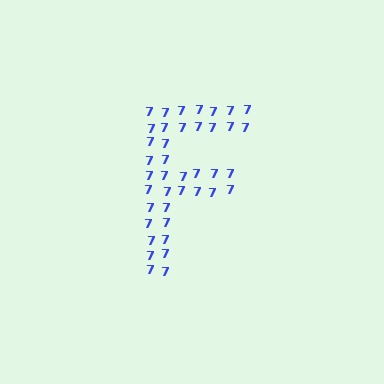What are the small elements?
The small elements are digit 7's.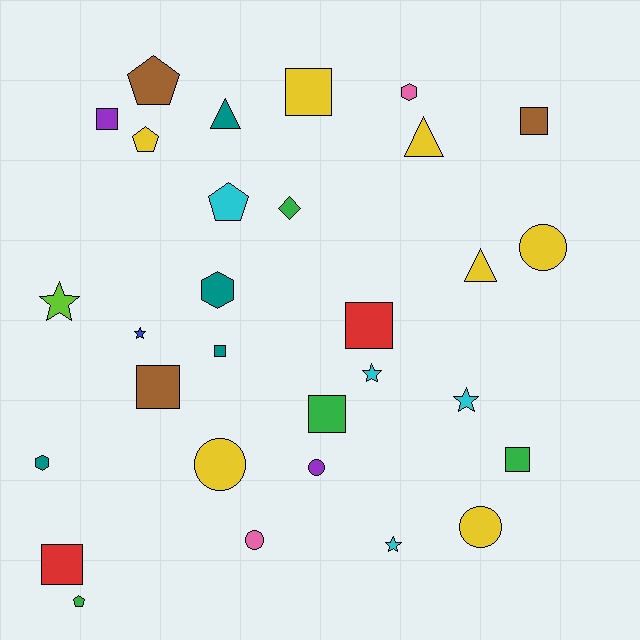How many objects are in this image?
There are 30 objects.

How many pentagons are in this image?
There are 4 pentagons.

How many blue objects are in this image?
There is 1 blue object.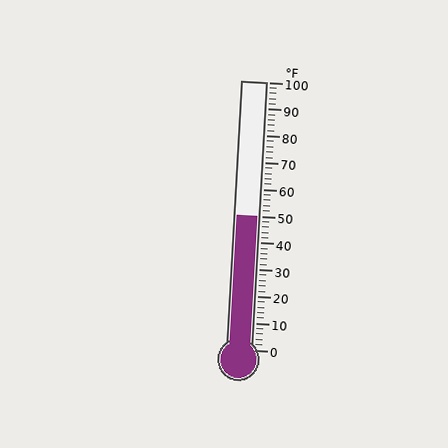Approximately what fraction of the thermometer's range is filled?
The thermometer is filled to approximately 50% of its range.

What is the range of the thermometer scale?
The thermometer scale ranges from 0°F to 100°F.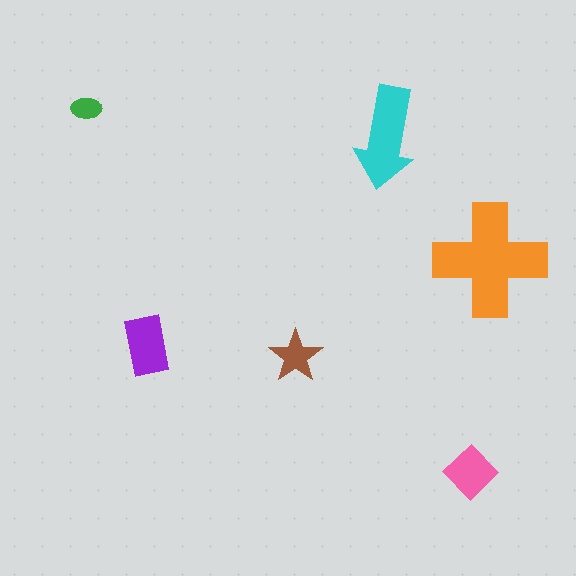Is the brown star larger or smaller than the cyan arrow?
Smaller.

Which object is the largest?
The orange cross.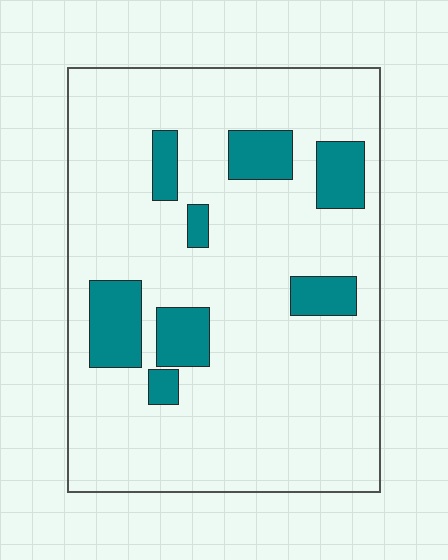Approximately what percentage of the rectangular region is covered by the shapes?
Approximately 15%.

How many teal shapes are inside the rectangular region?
8.